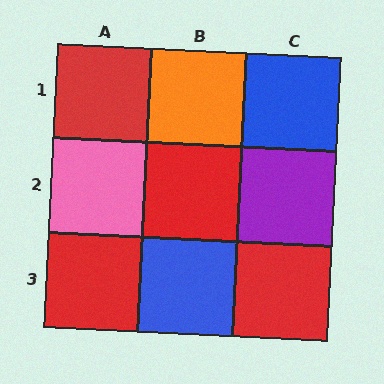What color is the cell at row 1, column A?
Red.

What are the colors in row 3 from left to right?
Red, blue, red.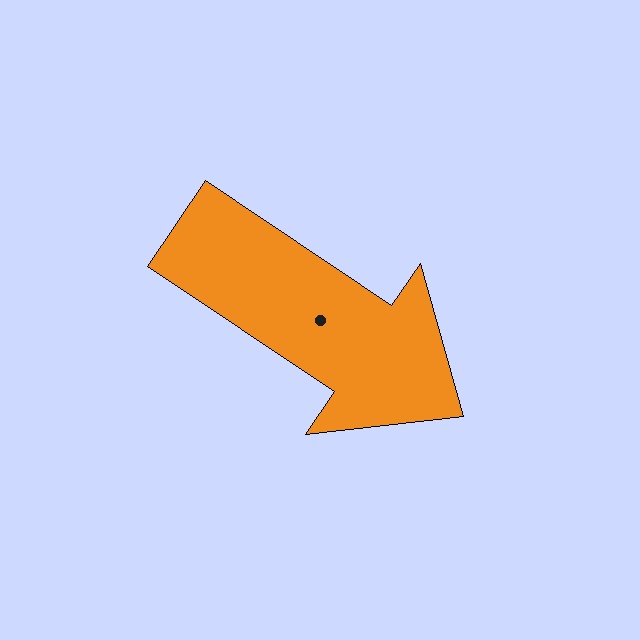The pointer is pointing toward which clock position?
Roughly 4 o'clock.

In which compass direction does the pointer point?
Southeast.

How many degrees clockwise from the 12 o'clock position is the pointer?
Approximately 124 degrees.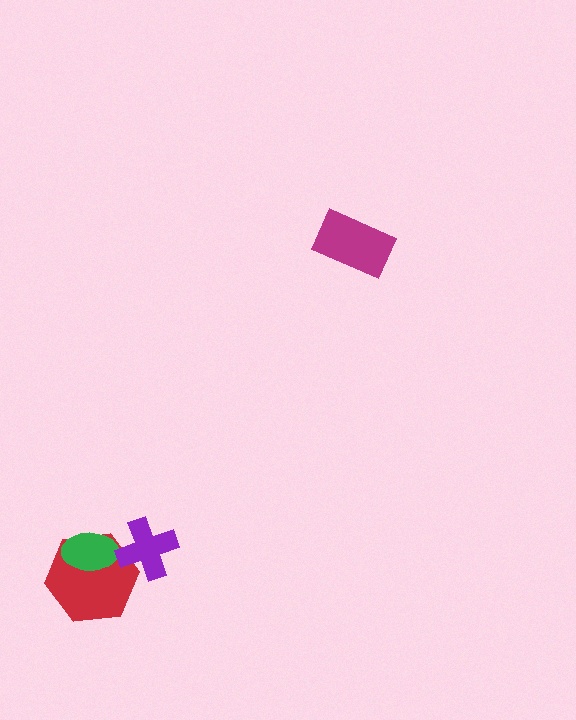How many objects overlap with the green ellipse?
1 object overlaps with the green ellipse.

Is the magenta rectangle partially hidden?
No, no other shape covers it.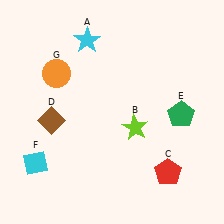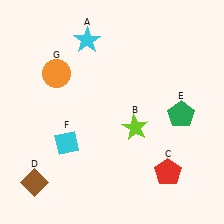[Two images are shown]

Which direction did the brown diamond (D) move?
The brown diamond (D) moved down.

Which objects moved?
The objects that moved are: the brown diamond (D), the cyan diamond (F).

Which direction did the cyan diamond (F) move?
The cyan diamond (F) moved right.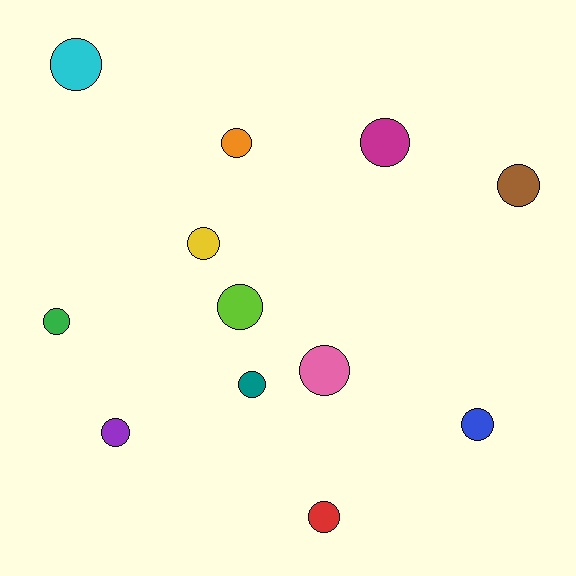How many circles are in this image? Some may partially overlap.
There are 12 circles.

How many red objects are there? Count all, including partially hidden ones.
There is 1 red object.